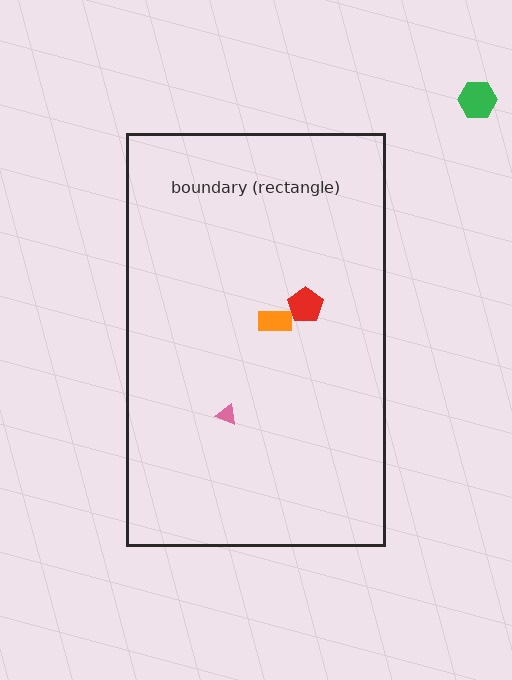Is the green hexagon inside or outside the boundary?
Outside.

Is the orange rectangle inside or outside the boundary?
Inside.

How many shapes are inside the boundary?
3 inside, 1 outside.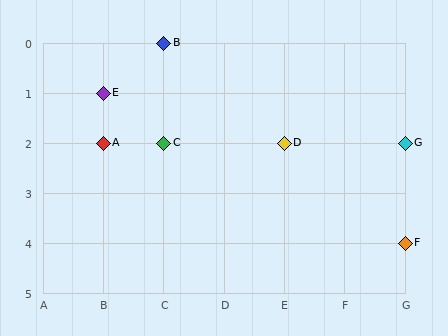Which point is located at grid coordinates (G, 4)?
Point F is at (G, 4).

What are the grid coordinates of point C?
Point C is at grid coordinates (C, 2).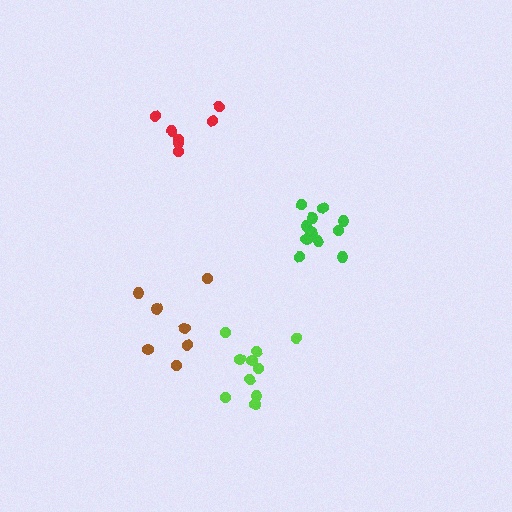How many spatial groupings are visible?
There are 4 spatial groupings.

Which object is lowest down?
The lime cluster is bottommost.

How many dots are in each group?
Group 1: 7 dots, Group 2: 7 dots, Group 3: 12 dots, Group 4: 10 dots (36 total).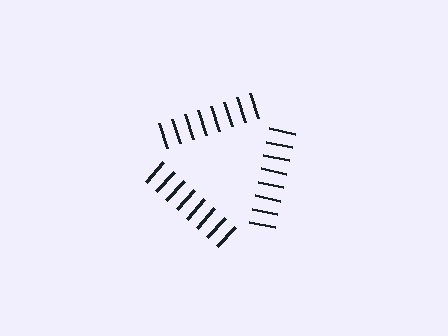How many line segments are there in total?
24 — 8 along each of the 3 edges.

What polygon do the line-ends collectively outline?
An illusory triangle — the line segments terminate on its edges but no continuous stroke is drawn.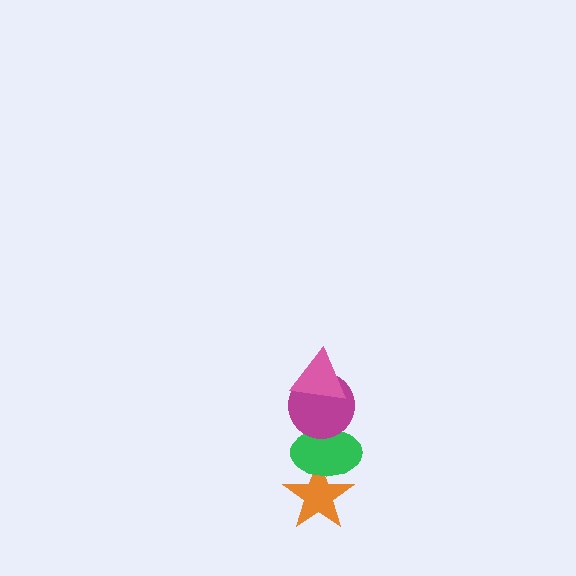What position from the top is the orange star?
The orange star is 4th from the top.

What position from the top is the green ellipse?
The green ellipse is 3rd from the top.